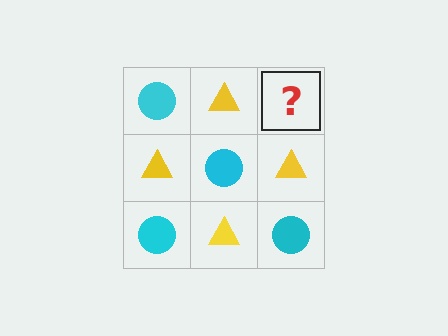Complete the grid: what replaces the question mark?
The question mark should be replaced with a cyan circle.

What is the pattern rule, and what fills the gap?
The rule is that it alternates cyan circle and yellow triangle in a checkerboard pattern. The gap should be filled with a cyan circle.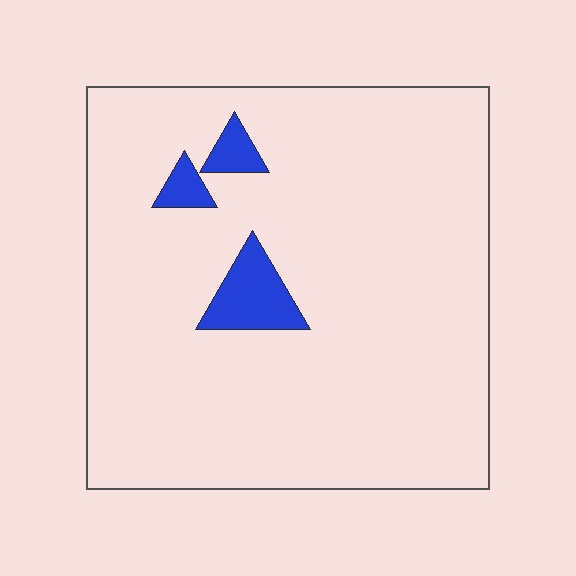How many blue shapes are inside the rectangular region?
3.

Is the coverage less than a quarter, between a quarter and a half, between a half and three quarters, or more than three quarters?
Less than a quarter.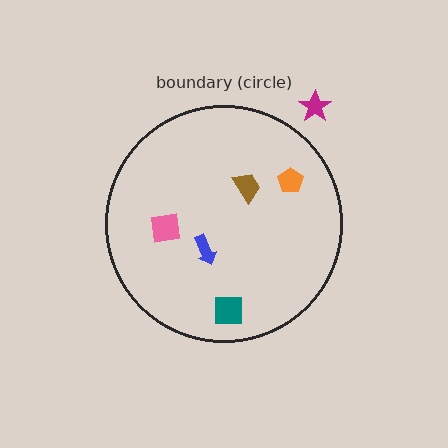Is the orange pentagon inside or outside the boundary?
Inside.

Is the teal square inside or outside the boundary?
Inside.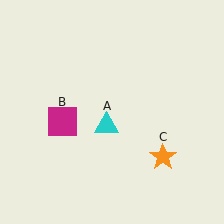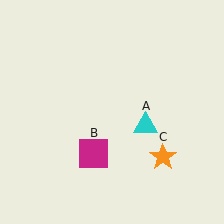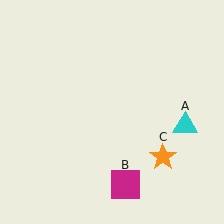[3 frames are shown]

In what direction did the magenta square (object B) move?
The magenta square (object B) moved down and to the right.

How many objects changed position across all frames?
2 objects changed position: cyan triangle (object A), magenta square (object B).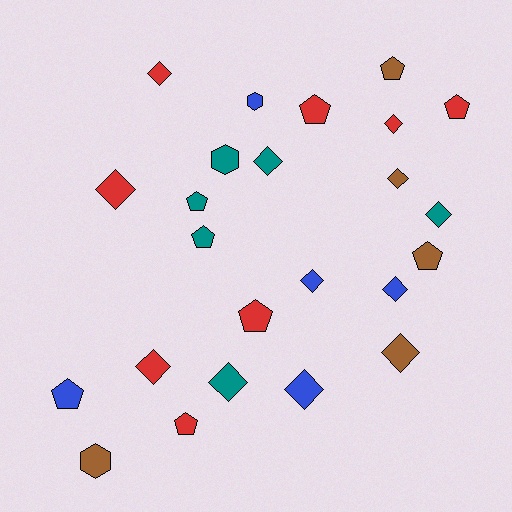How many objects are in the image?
There are 24 objects.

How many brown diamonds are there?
There are 2 brown diamonds.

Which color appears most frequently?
Red, with 8 objects.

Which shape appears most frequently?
Diamond, with 12 objects.